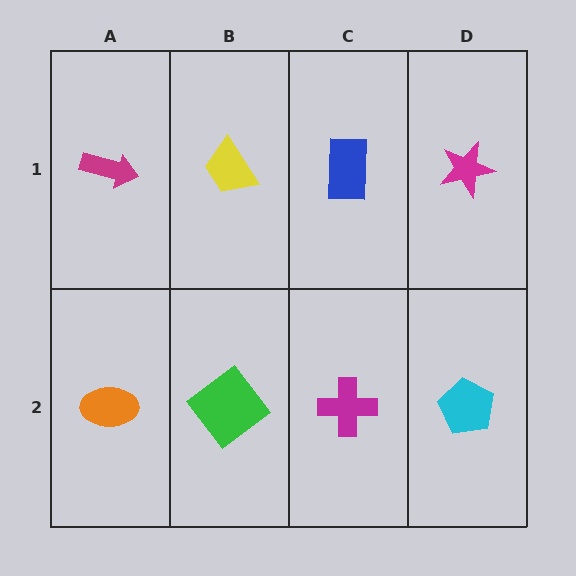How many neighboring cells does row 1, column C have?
3.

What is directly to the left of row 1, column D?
A blue rectangle.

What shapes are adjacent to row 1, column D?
A cyan pentagon (row 2, column D), a blue rectangle (row 1, column C).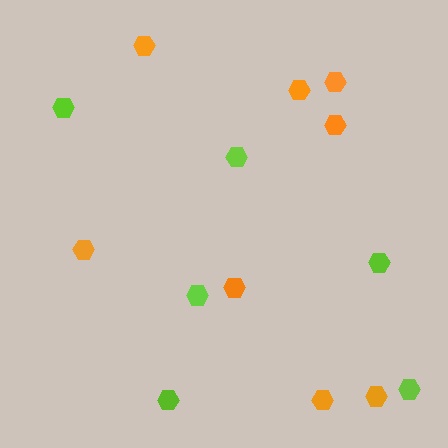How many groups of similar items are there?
There are 2 groups: one group of lime hexagons (6) and one group of orange hexagons (8).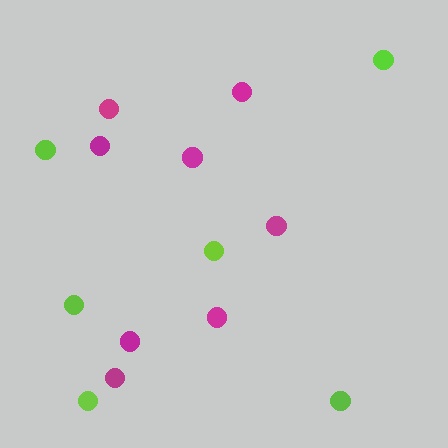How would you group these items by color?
There are 2 groups: one group of magenta circles (8) and one group of lime circles (6).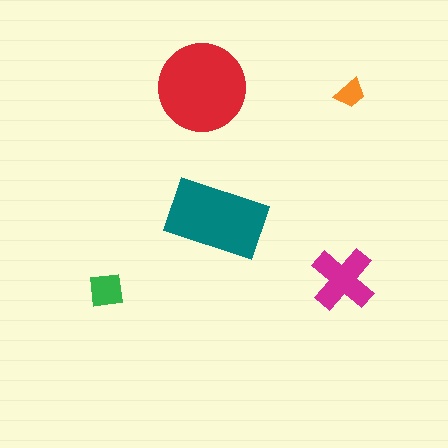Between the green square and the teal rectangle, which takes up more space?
The teal rectangle.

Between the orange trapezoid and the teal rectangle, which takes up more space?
The teal rectangle.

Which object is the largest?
The red circle.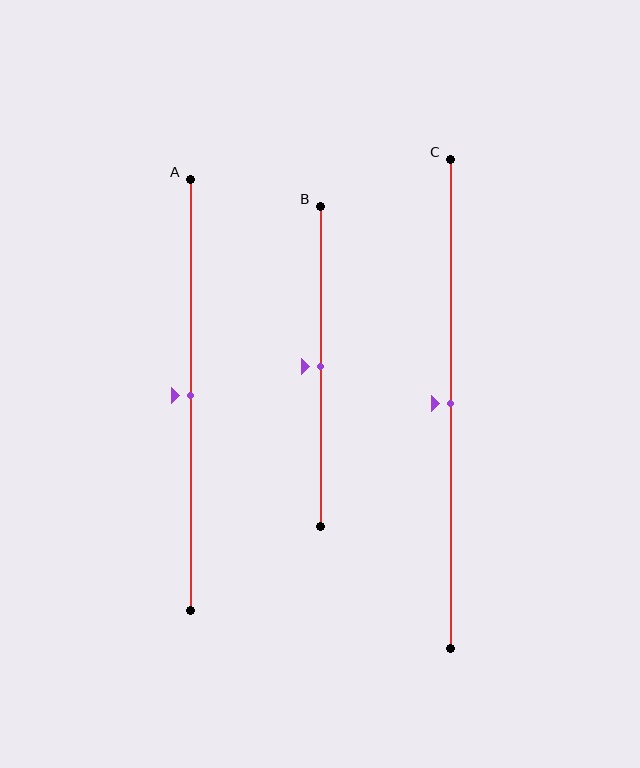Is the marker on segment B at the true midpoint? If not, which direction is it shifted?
Yes, the marker on segment B is at the true midpoint.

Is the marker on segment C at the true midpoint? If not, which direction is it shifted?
Yes, the marker on segment C is at the true midpoint.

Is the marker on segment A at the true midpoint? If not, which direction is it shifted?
Yes, the marker on segment A is at the true midpoint.